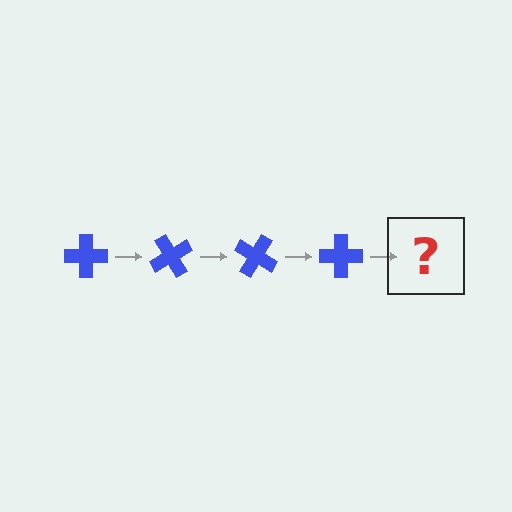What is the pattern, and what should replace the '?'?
The pattern is that the cross rotates 60 degrees each step. The '?' should be a blue cross rotated 240 degrees.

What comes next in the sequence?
The next element should be a blue cross rotated 240 degrees.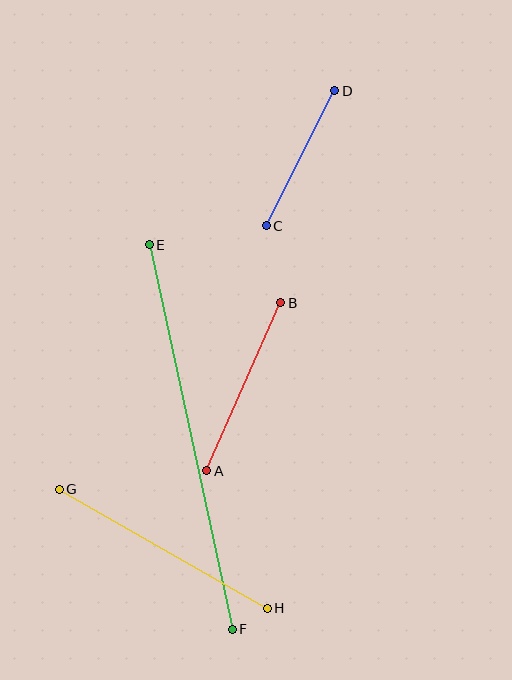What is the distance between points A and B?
The distance is approximately 184 pixels.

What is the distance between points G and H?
The distance is approximately 239 pixels.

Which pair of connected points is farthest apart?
Points E and F are farthest apart.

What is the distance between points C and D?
The distance is approximately 152 pixels.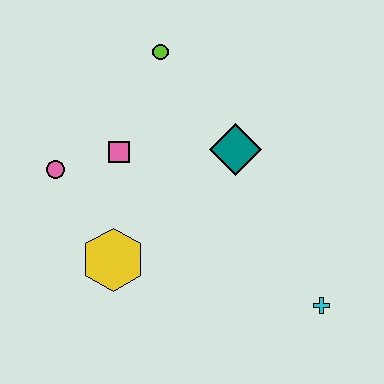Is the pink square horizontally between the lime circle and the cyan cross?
No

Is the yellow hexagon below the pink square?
Yes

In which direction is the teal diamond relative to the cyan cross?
The teal diamond is above the cyan cross.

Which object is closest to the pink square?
The pink circle is closest to the pink square.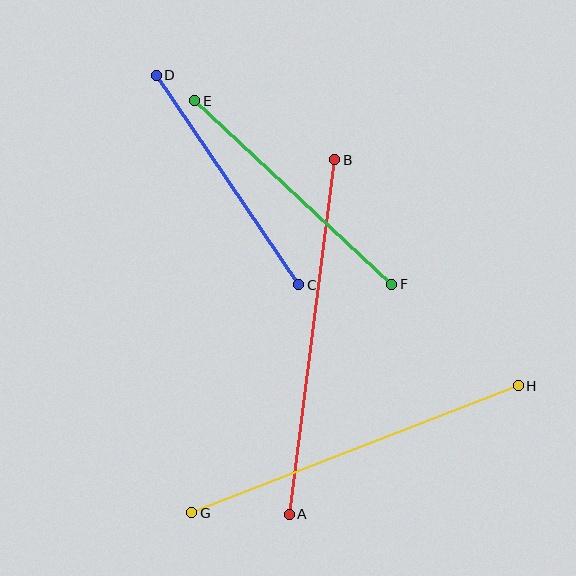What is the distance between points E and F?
The distance is approximately 269 pixels.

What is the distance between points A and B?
The distance is approximately 357 pixels.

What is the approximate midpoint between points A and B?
The midpoint is at approximately (312, 337) pixels.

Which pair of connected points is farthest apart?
Points A and B are farthest apart.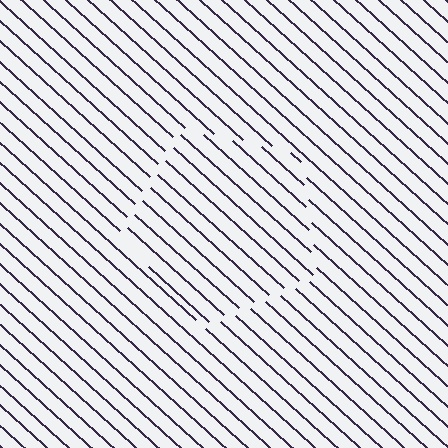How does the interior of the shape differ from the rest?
The interior of the shape contains the same grating, shifted by half a period — the contour is defined by the phase discontinuity where line-ends from the inner and outer gratings abut.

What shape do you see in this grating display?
An illusory pentagon. The interior of the shape contains the same grating, shifted by half a period — the contour is defined by the phase discontinuity where line-ends from the inner and outer gratings abut.